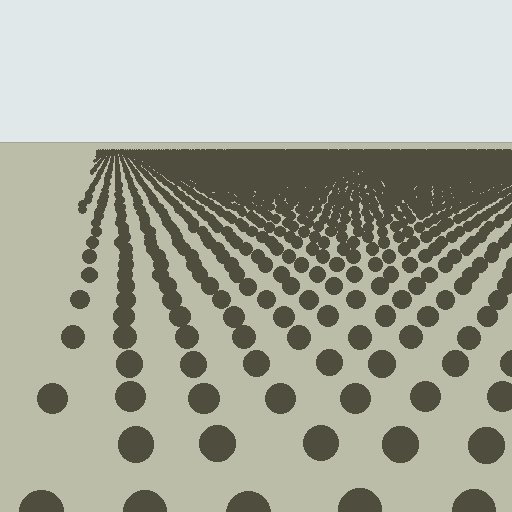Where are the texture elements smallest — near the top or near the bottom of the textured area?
Near the top.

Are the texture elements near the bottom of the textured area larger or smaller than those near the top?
Larger. Near the bottom, elements are closer to the viewer and appear at a bigger on-screen size.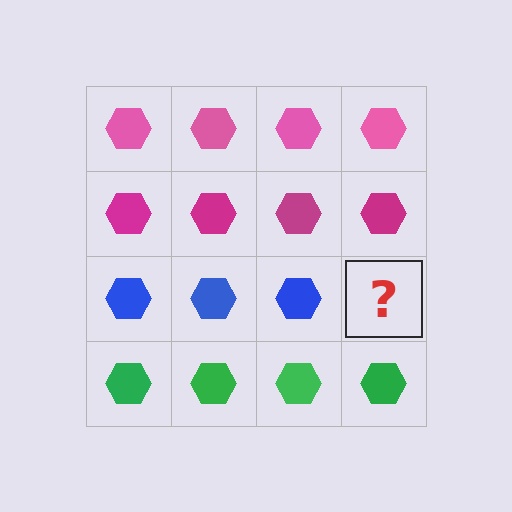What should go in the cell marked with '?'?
The missing cell should contain a blue hexagon.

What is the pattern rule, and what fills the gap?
The rule is that each row has a consistent color. The gap should be filled with a blue hexagon.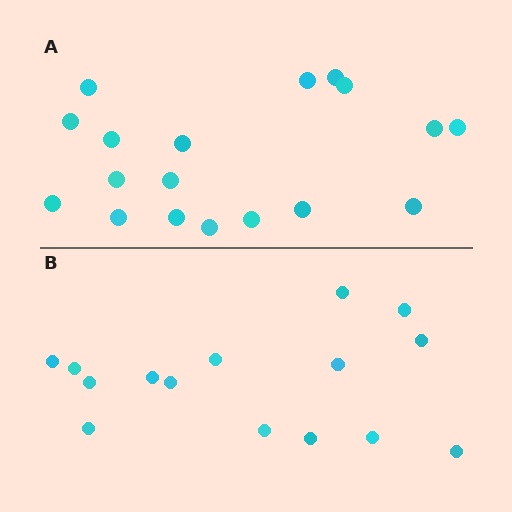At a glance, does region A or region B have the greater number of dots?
Region A (the top region) has more dots.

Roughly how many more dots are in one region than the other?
Region A has just a few more — roughly 2 or 3 more dots than region B.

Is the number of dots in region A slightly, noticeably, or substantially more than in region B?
Region A has only slightly more — the two regions are fairly close. The ratio is roughly 1.2 to 1.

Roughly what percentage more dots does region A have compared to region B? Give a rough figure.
About 20% more.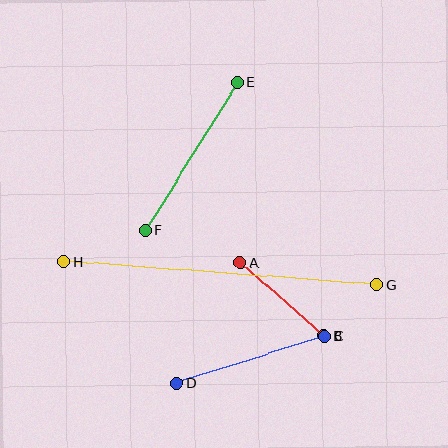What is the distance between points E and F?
The distance is approximately 175 pixels.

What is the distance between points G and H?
The distance is approximately 313 pixels.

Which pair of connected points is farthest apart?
Points G and H are farthest apart.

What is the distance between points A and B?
The distance is approximately 111 pixels.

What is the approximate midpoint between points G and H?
The midpoint is at approximately (220, 273) pixels.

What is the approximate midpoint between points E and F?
The midpoint is at approximately (191, 156) pixels.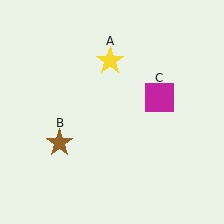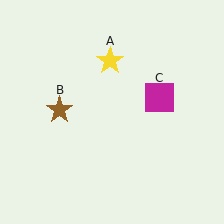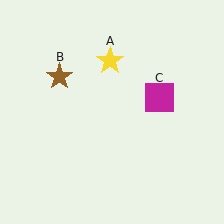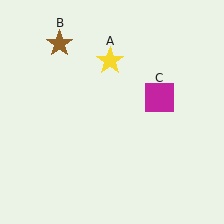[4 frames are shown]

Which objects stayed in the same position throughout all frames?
Yellow star (object A) and magenta square (object C) remained stationary.